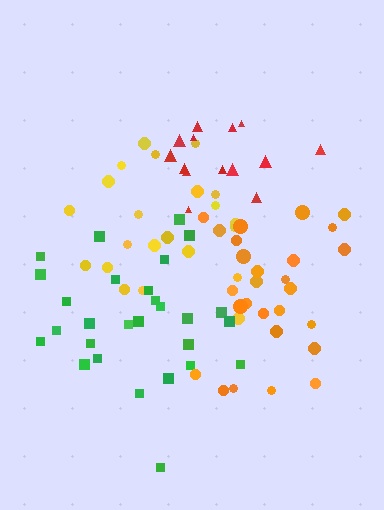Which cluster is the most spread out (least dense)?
Red.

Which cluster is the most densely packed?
Orange.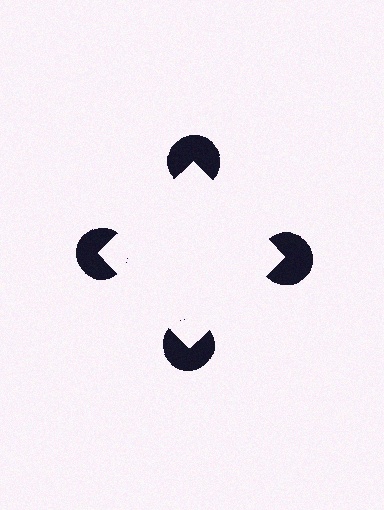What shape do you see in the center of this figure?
An illusory square — its edges are inferred from the aligned wedge cuts in the pac-man discs, not physically drawn.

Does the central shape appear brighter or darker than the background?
It typically appears slightly brighter than the background, even though no actual brightness change is drawn.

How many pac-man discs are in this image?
There are 4 — one at each vertex of the illusory square.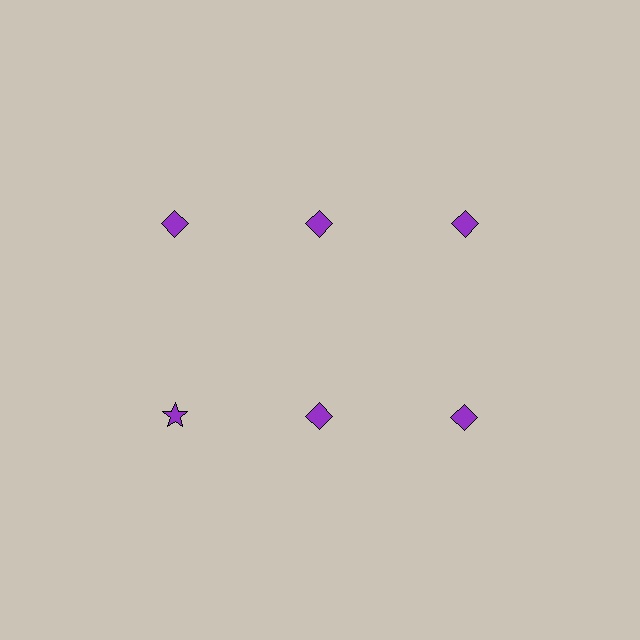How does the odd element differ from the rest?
It has a different shape: star instead of diamond.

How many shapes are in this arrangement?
There are 6 shapes arranged in a grid pattern.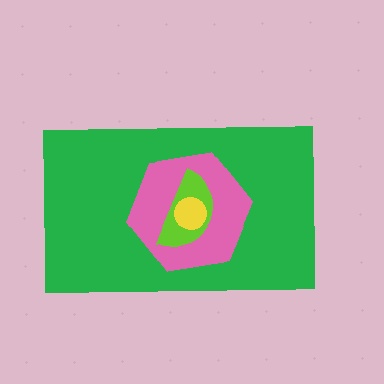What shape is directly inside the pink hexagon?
The lime semicircle.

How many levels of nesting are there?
4.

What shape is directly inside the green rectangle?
The pink hexagon.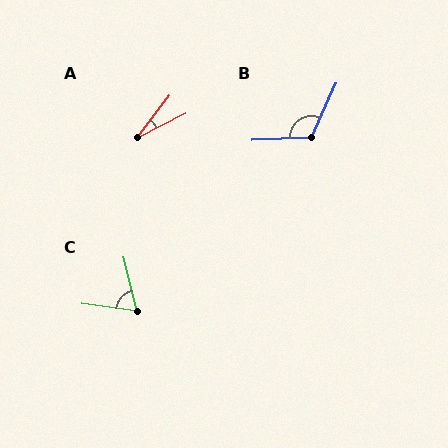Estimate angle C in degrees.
Approximately 69 degrees.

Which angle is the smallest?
A, at approximately 26 degrees.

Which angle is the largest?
B, at approximately 117 degrees.